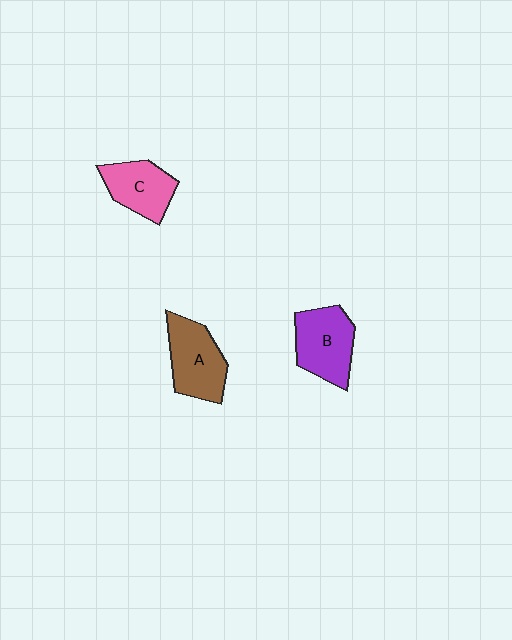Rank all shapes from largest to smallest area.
From largest to smallest: B (purple), A (brown), C (pink).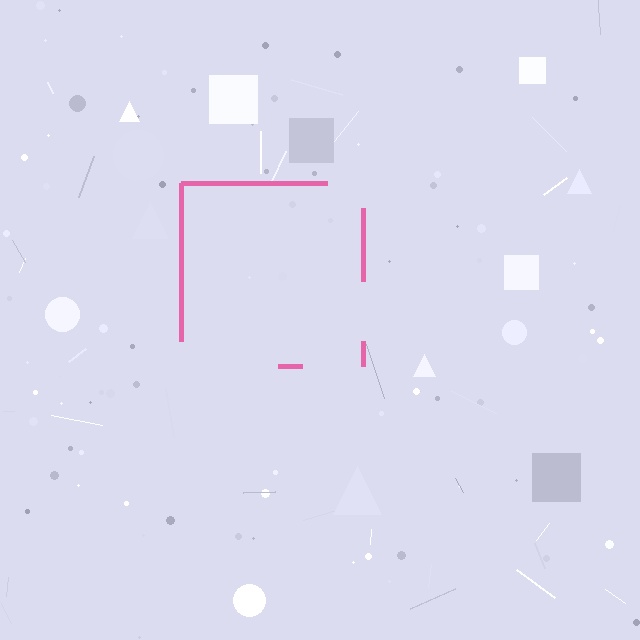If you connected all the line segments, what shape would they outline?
They would outline a square.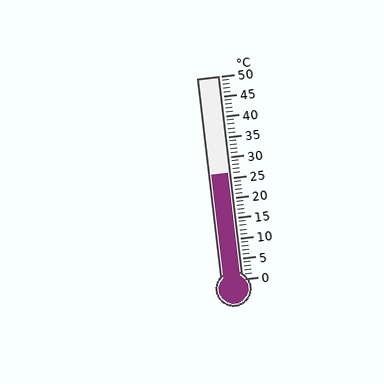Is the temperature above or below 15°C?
The temperature is above 15°C.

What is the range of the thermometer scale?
The thermometer scale ranges from 0°C to 50°C.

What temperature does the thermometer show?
The thermometer shows approximately 26°C.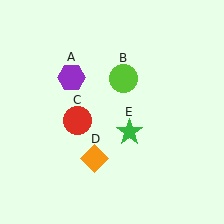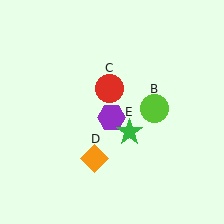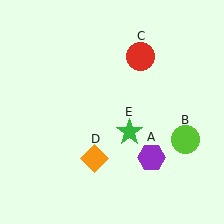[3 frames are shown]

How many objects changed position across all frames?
3 objects changed position: purple hexagon (object A), lime circle (object B), red circle (object C).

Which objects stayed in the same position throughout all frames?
Orange diamond (object D) and green star (object E) remained stationary.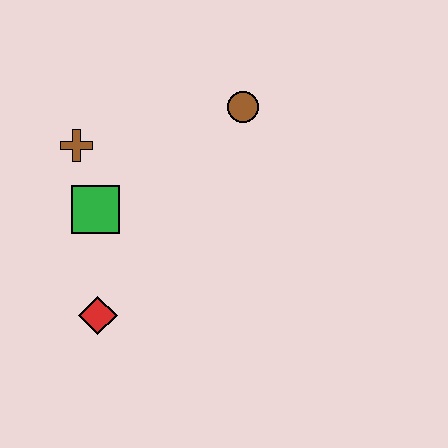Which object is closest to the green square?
The brown cross is closest to the green square.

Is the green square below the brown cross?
Yes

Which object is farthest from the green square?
The brown circle is farthest from the green square.